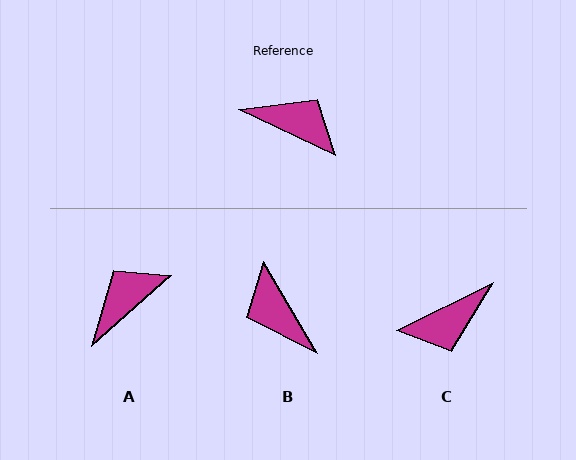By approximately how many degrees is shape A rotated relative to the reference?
Approximately 67 degrees counter-clockwise.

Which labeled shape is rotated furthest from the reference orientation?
B, about 146 degrees away.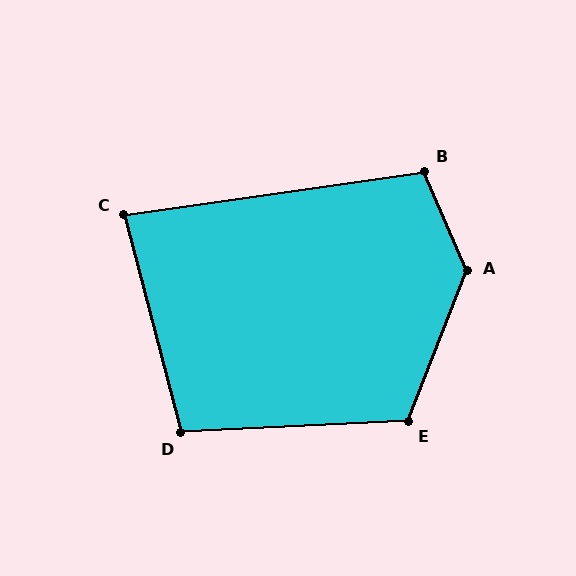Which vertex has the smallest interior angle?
C, at approximately 84 degrees.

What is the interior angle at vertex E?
Approximately 114 degrees (obtuse).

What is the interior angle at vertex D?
Approximately 102 degrees (obtuse).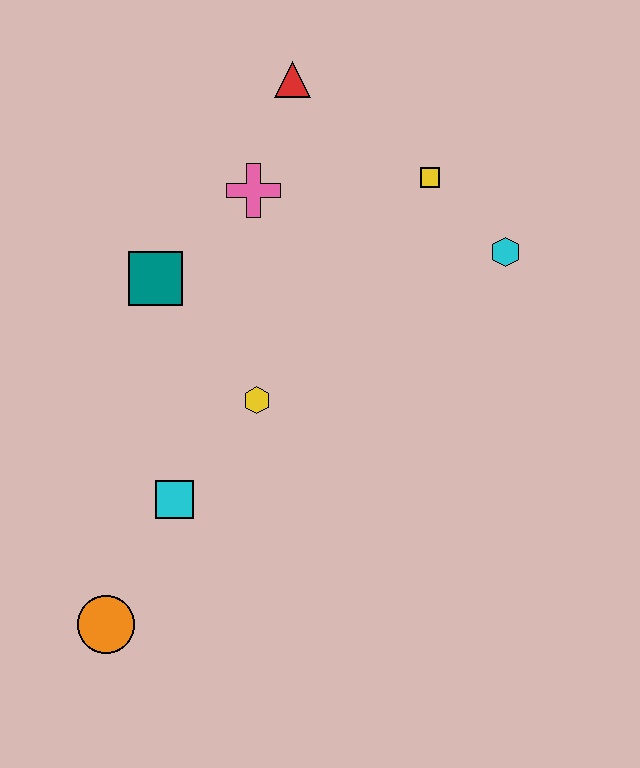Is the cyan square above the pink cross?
No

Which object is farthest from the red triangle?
The orange circle is farthest from the red triangle.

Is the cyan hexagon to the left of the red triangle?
No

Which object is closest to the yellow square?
The cyan hexagon is closest to the yellow square.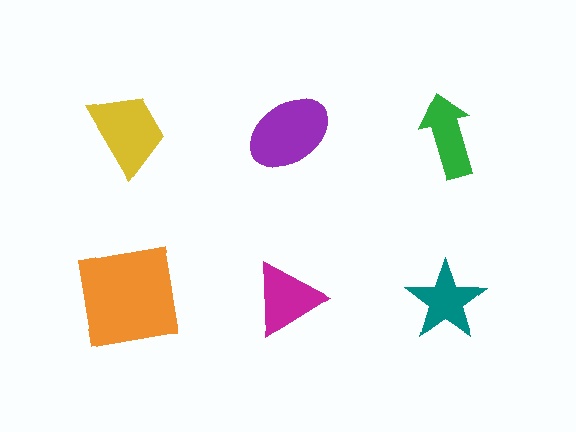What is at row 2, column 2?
A magenta triangle.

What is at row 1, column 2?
A purple ellipse.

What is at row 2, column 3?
A teal star.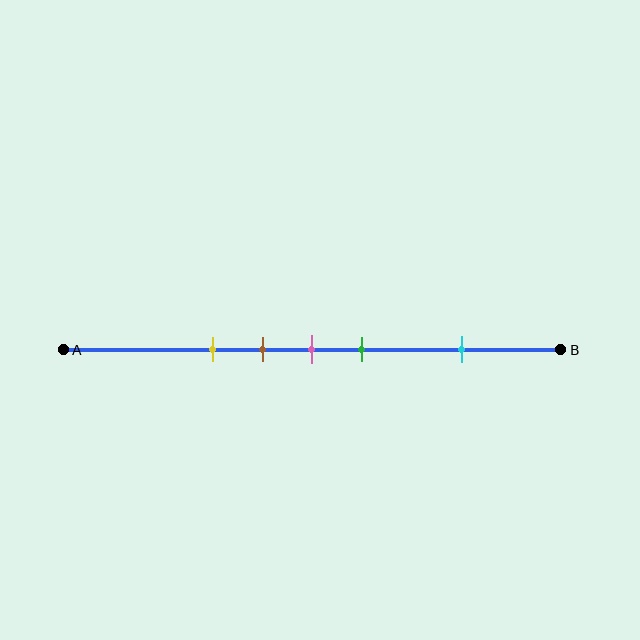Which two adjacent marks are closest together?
The brown and pink marks are the closest adjacent pair.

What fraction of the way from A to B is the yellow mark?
The yellow mark is approximately 30% (0.3) of the way from A to B.